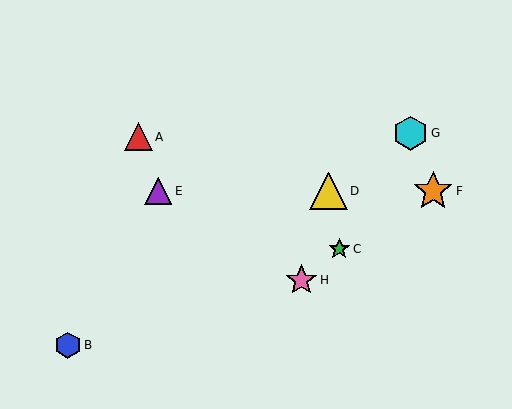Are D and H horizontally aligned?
No, D is at y≈191 and H is at y≈280.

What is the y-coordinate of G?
Object G is at y≈133.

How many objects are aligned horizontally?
3 objects (D, E, F) are aligned horizontally.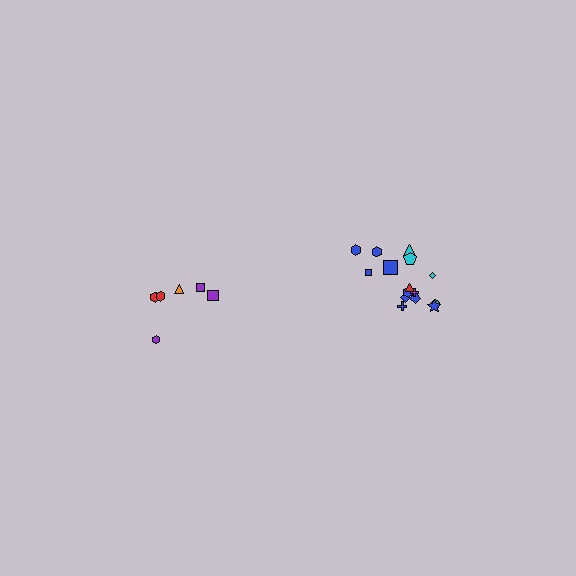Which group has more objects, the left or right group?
The right group.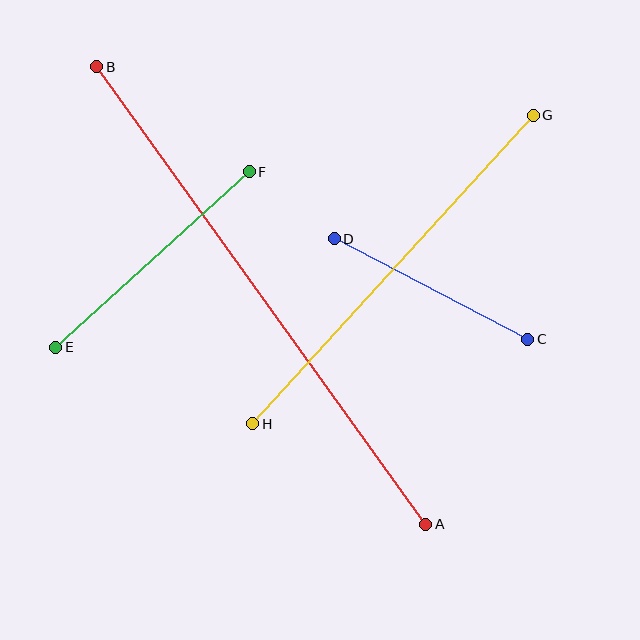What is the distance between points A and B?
The distance is approximately 563 pixels.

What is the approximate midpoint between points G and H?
The midpoint is at approximately (393, 270) pixels.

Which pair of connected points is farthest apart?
Points A and B are farthest apart.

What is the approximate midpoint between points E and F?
The midpoint is at approximately (152, 260) pixels.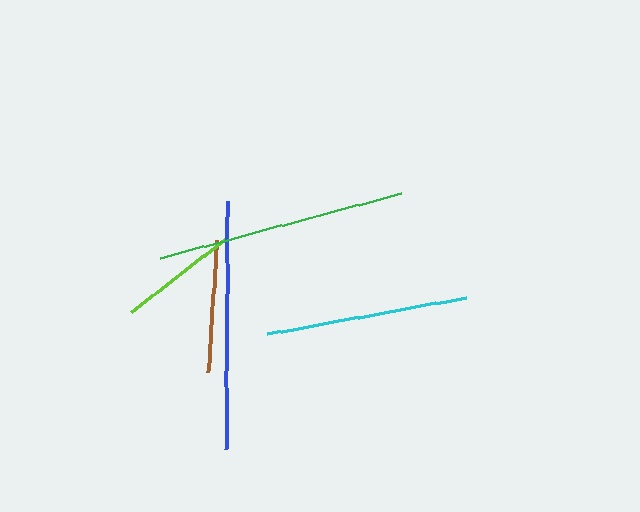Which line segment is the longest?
The green line is the longest at approximately 250 pixels.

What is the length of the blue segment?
The blue segment is approximately 248 pixels long.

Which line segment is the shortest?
The lime line is the shortest at approximately 119 pixels.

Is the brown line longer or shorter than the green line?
The green line is longer than the brown line.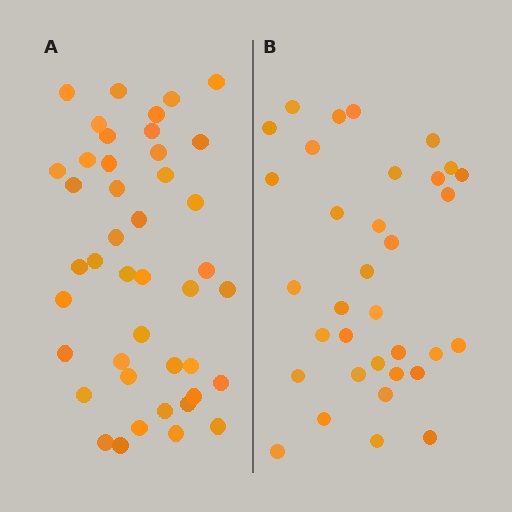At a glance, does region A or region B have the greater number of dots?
Region A (the left region) has more dots.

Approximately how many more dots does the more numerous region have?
Region A has roughly 8 or so more dots than region B.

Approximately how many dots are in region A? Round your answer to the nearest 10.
About 40 dots. (The exact count is 43, which rounds to 40.)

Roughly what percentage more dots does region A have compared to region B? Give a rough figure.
About 25% more.